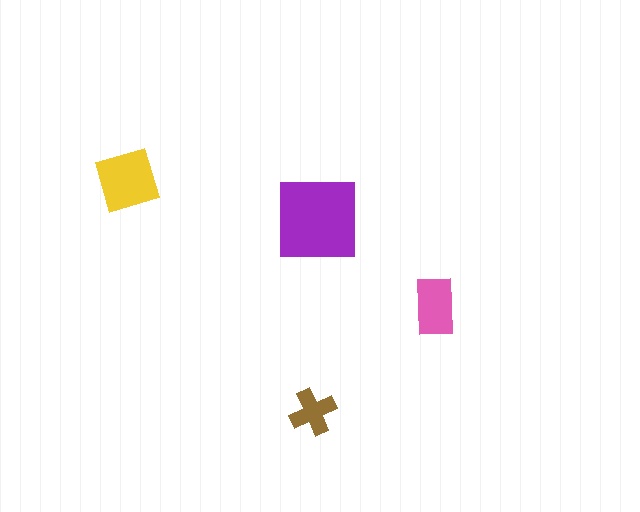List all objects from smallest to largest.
The brown cross, the pink rectangle, the yellow diamond, the purple square.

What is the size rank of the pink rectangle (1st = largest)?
3rd.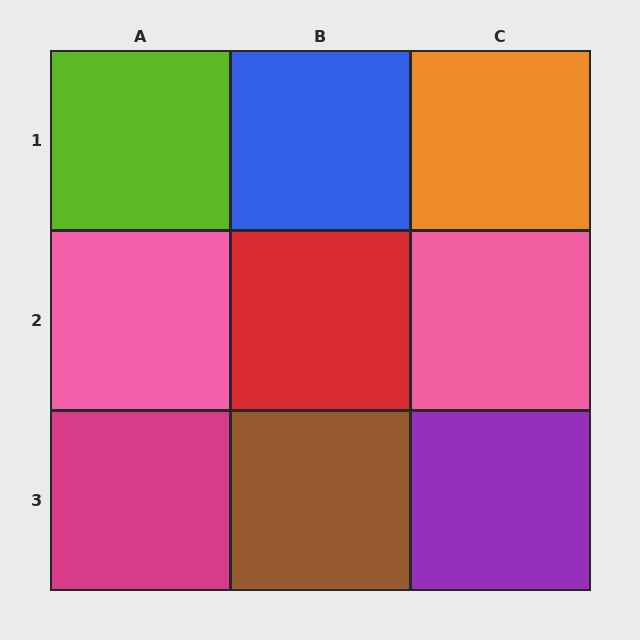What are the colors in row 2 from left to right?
Pink, red, pink.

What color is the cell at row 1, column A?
Lime.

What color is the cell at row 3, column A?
Magenta.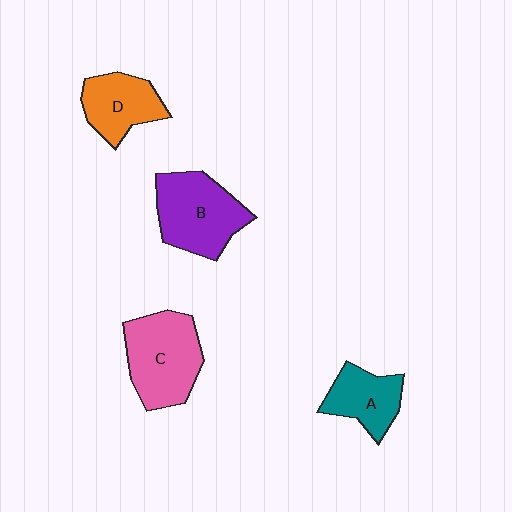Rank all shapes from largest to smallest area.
From largest to smallest: C (pink), B (purple), D (orange), A (teal).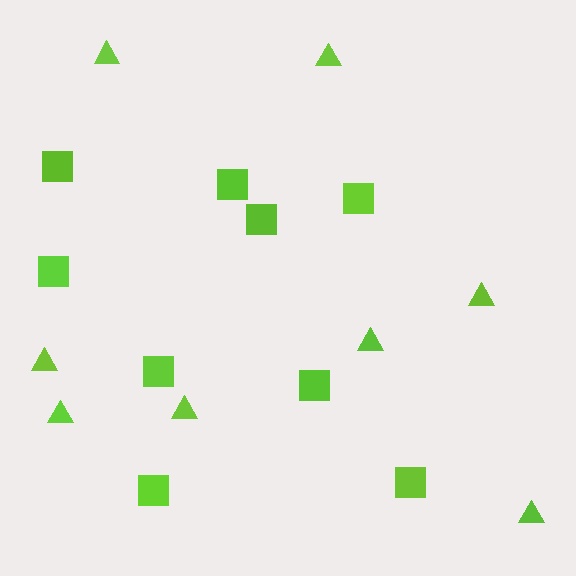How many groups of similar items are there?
There are 2 groups: one group of triangles (8) and one group of squares (9).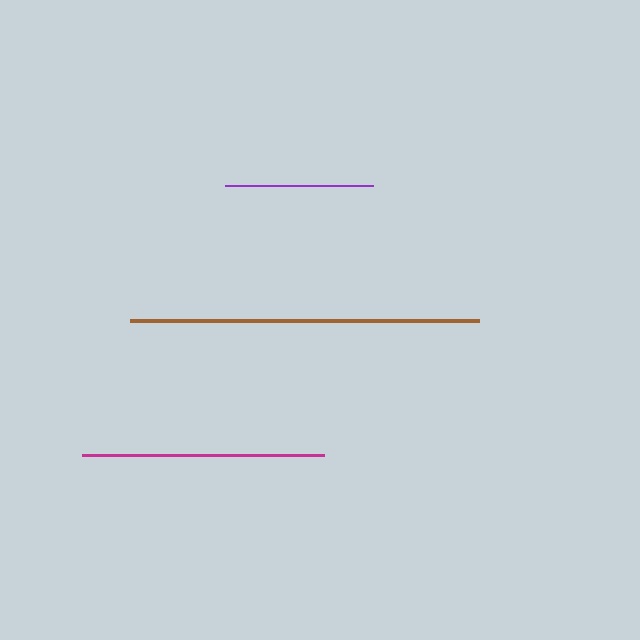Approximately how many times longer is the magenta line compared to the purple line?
The magenta line is approximately 1.6 times the length of the purple line.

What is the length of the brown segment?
The brown segment is approximately 349 pixels long.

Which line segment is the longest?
The brown line is the longest at approximately 349 pixels.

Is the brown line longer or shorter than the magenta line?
The brown line is longer than the magenta line.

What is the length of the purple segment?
The purple segment is approximately 148 pixels long.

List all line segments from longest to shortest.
From longest to shortest: brown, magenta, purple.